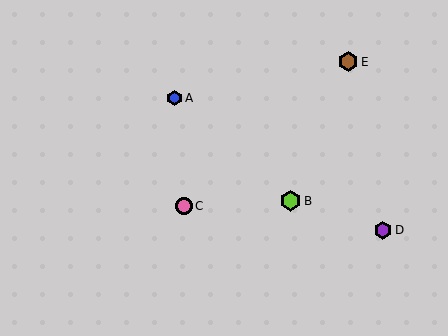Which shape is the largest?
The lime hexagon (labeled B) is the largest.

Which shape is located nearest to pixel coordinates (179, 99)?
The blue hexagon (labeled A) at (174, 98) is nearest to that location.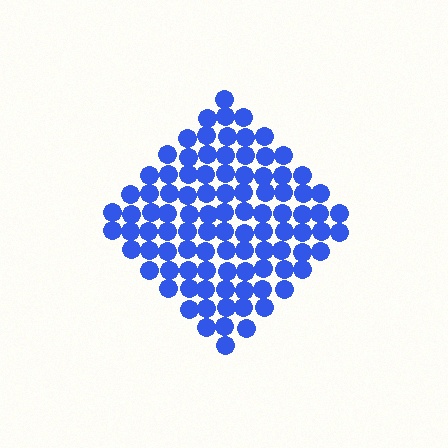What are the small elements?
The small elements are circles.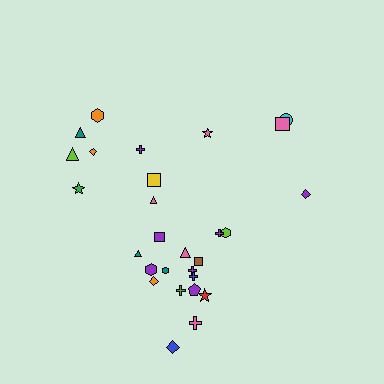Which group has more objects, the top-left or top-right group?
The top-left group.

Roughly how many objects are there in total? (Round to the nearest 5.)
Roughly 30 objects in total.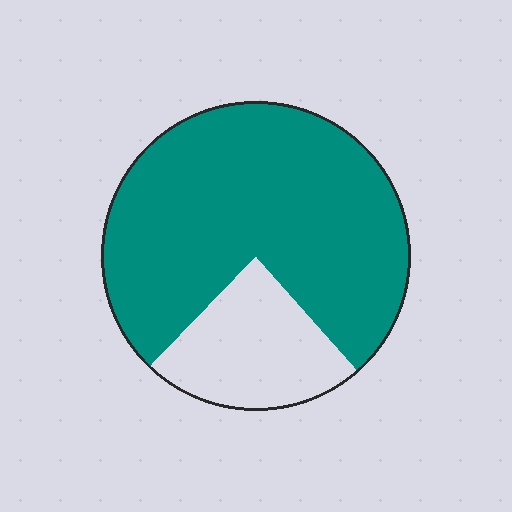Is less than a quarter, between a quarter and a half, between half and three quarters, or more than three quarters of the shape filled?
More than three quarters.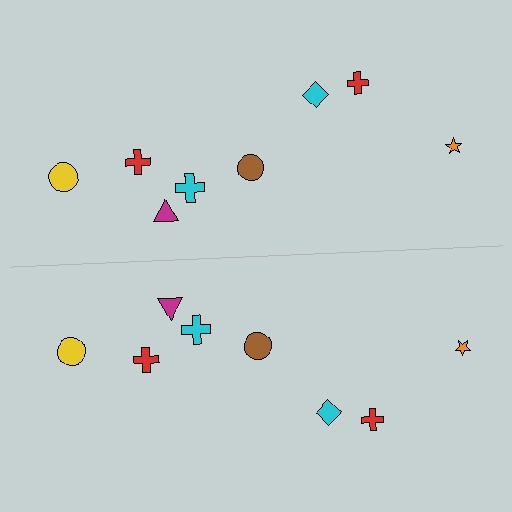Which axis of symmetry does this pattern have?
The pattern has a horizontal axis of symmetry running through the center of the image.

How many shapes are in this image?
There are 16 shapes in this image.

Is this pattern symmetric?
Yes, this pattern has bilateral (reflection) symmetry.